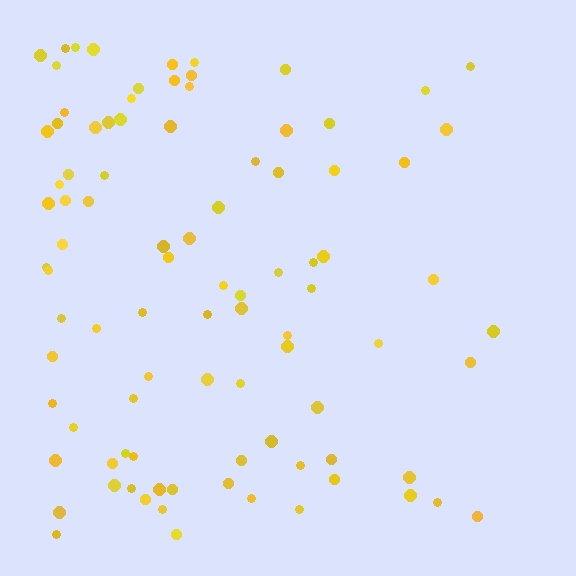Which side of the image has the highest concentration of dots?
The left.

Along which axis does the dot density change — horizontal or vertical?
Horizontal.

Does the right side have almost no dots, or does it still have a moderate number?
Still a moderate number, just noticeably fewer than the left.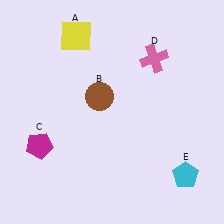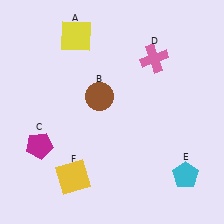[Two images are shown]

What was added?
A yellow square (F) was added in Image 2.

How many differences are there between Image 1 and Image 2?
There is 1 difference between the two images.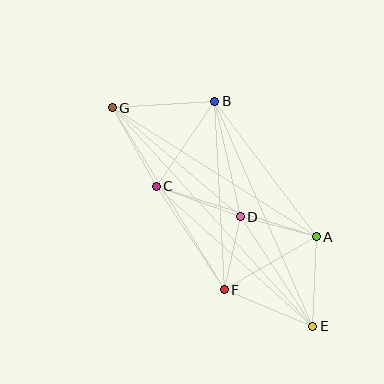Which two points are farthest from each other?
Points E and G are farthest from each other.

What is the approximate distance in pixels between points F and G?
The distance between F and G is approximately 213 pixels.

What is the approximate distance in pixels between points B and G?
The distance between B and G is approximately 103 pixels.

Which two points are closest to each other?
Points D and F are closest to each other.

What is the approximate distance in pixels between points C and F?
The distance between C and F is approximately 123 pixels.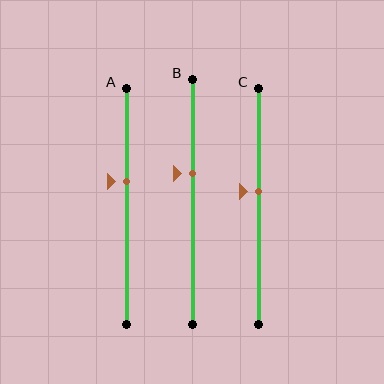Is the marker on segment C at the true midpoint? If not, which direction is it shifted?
No, the marker on segment C is shifted upward by about 6% of the segment length.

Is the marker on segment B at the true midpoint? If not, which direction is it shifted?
No, the marker on segment B is shifted upward by about 12% of the segment length.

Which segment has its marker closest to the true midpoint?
Segment C has its marker closest to the true midpoint.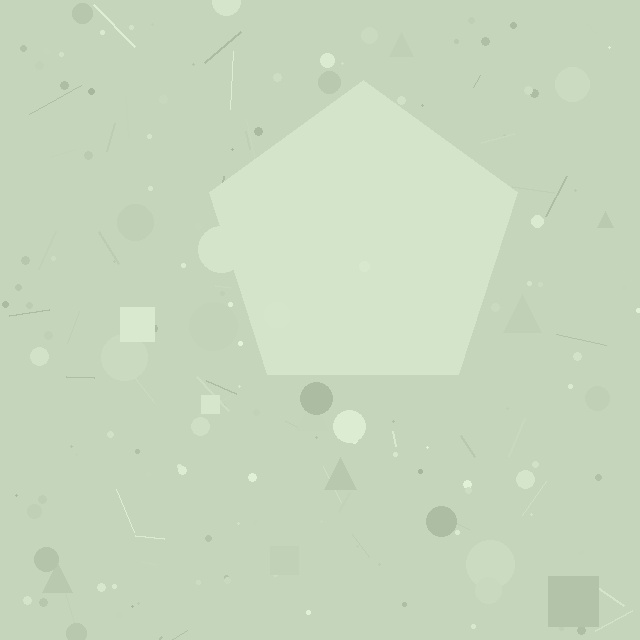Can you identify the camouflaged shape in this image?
The camouflaged shape is a pentagon.